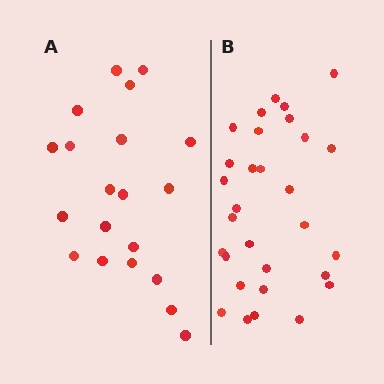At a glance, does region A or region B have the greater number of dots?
Region B (the right region) has more dots.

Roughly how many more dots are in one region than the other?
Region B has roughly 10 or so more dots than region A.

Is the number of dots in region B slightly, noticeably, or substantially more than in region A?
Region B has substantially more. The ratio is roughly 1.5 to 1.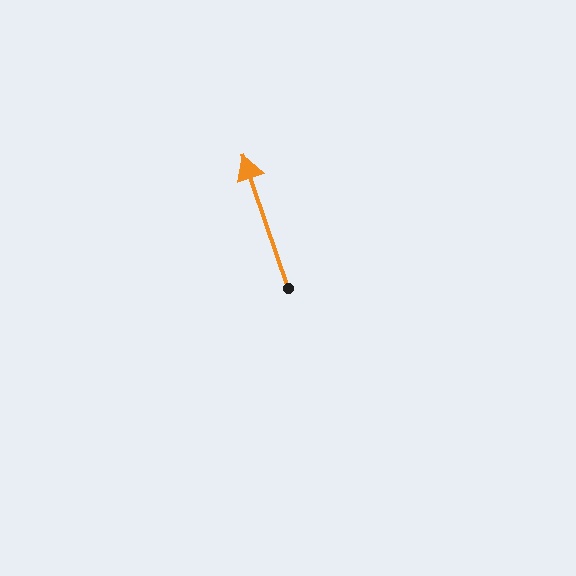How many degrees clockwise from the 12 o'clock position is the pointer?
Approximately 341 degrees.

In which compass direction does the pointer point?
North.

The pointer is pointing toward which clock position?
Roughly 11 o'clock.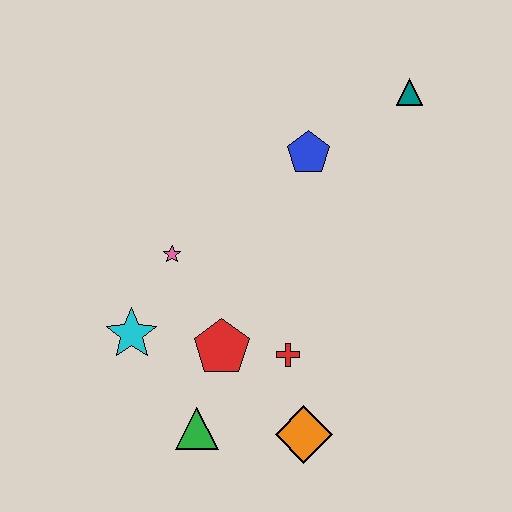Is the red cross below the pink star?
Yes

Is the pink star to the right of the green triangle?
No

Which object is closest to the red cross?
The red pentagon is closest to the red cross.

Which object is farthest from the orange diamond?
The teal triangle is farthest from the orange diamond.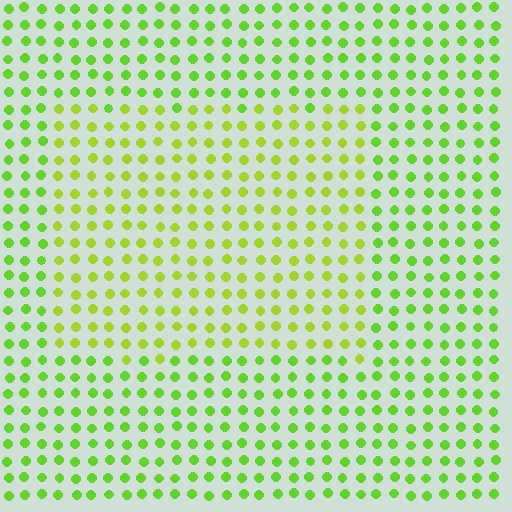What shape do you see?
I see a rectangle.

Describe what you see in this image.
The image is filled with small lime elements in a uniform arrangement. A rectangle-shaped region is visible where the elements are tinted to a slightly different hue, forming a subtle color boundary.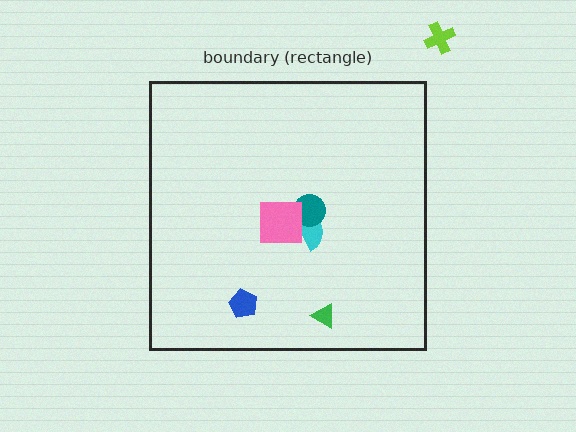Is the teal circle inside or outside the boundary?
Inside.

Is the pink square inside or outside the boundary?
Inside.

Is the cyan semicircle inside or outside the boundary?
Inside.